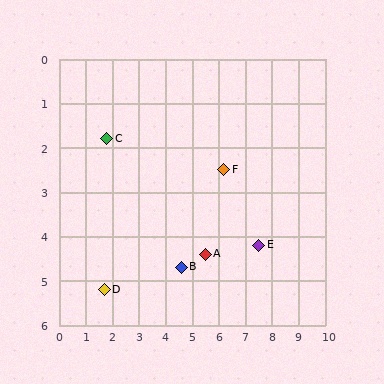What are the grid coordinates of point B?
Point B is at approximately (4.6, 4.7).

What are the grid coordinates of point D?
Point D is at approximately (1.7, 5.2).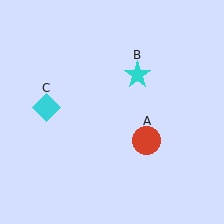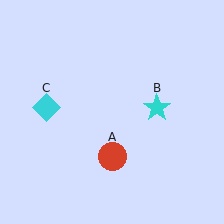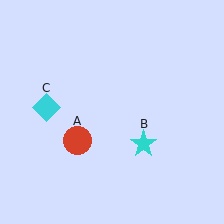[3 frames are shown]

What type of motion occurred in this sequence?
The red circle (object A), cyan star (object B) rotated clockwise around the center of the scene.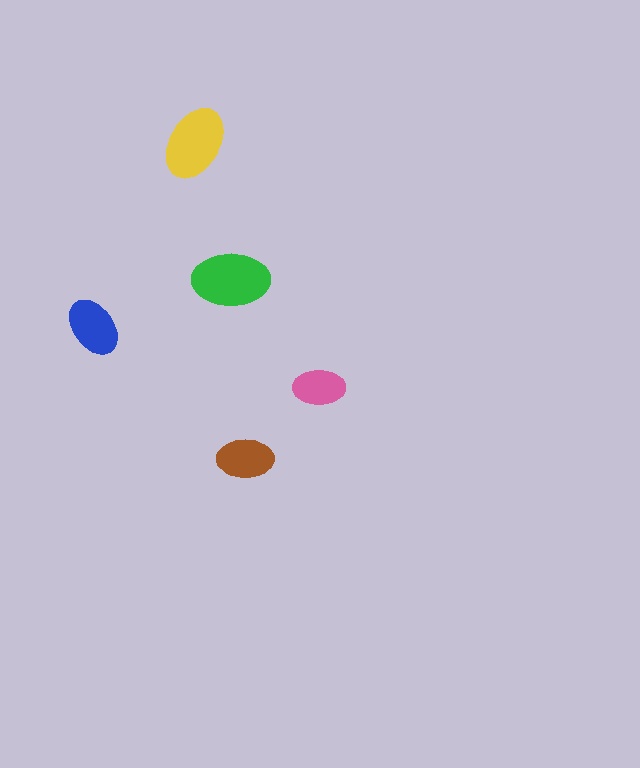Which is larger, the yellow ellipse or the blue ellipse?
The yellow one.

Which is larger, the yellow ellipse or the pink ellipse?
The yellow one.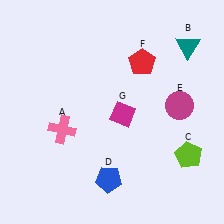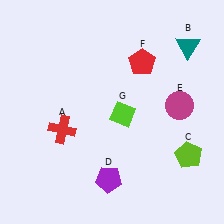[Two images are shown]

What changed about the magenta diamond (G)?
In Image 1, G is magenta. In Image 2, it changed to lime.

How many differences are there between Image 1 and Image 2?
There are 3 differences between the two images.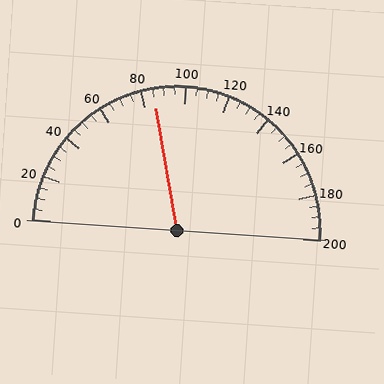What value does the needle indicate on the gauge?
The needle indicates approximately 85.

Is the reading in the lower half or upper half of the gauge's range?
The reading is in the lower half of the range (0 to 200).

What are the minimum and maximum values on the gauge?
The gauge ranges from 0 to 200.